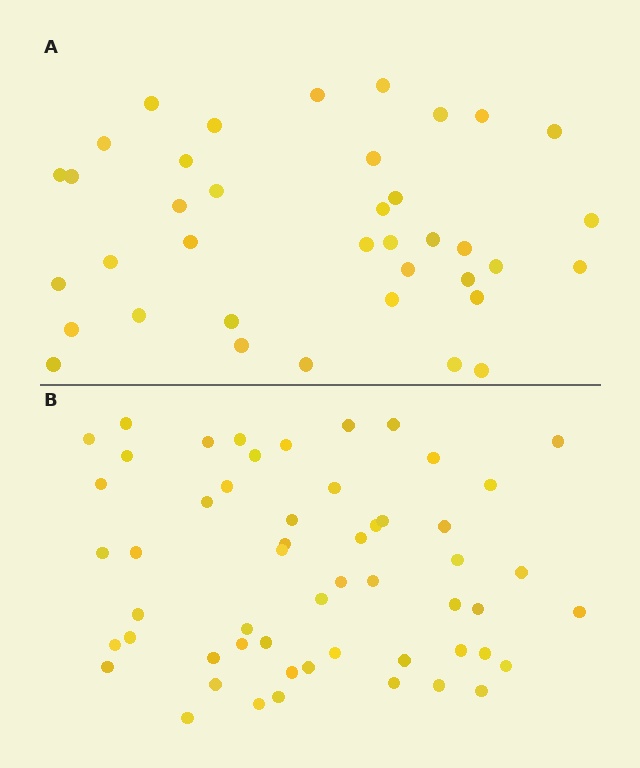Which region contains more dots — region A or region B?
Region B (the bottom region) has more dots.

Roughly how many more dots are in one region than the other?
Region B has approximately 15 more dots than region A.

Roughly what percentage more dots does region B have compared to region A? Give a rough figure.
About 45% more.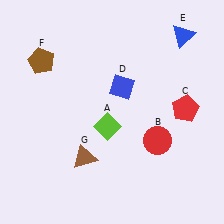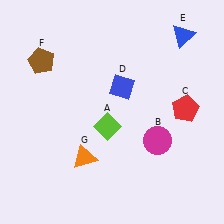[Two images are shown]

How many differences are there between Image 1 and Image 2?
There are 2 differences between the two images.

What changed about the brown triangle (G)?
In Image 1, G is brown. In Image 2, it changed to orange.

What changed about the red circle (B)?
In Image 1, B is red. In Image 2, it changed to magenta.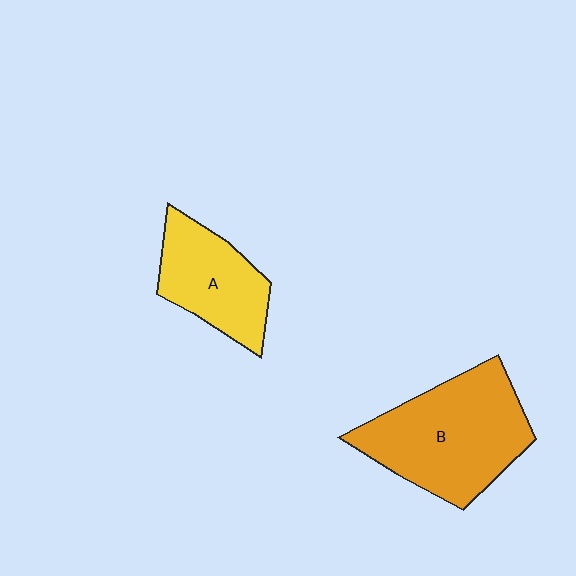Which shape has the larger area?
Shape B (orange).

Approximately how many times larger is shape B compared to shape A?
Approximately 1.6 times.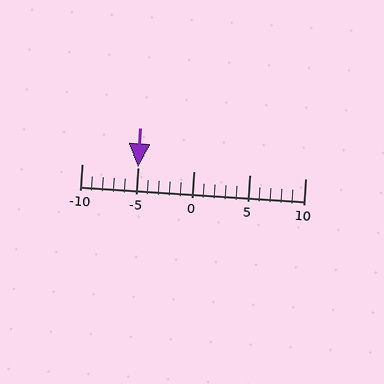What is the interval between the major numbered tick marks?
The major tick marks are spaced 5 units apart.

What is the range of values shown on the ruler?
The ruler shows values from -10 to 10.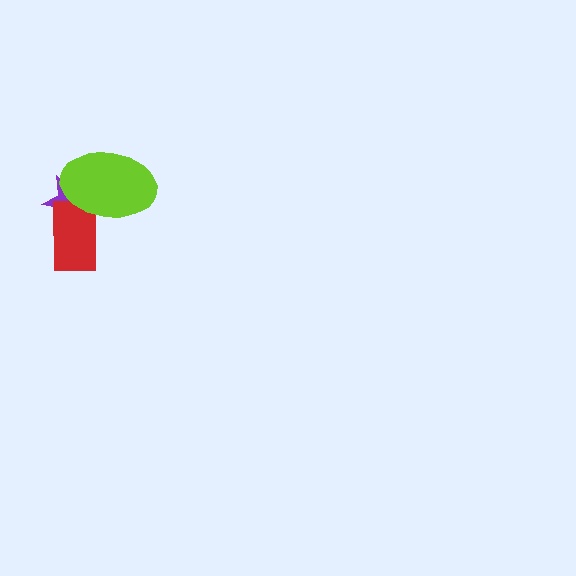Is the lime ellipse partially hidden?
No, no other shape covers it.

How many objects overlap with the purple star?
2 objects overlap with the purple star.